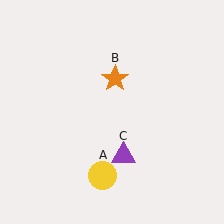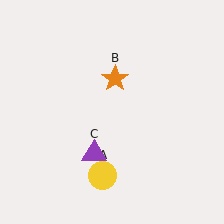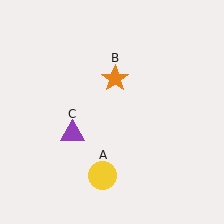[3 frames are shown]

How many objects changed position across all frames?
1 object changed position: purple triangle (object C).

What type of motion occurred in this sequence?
The purple triangle (object C) rotated clockwise around the center of the scene.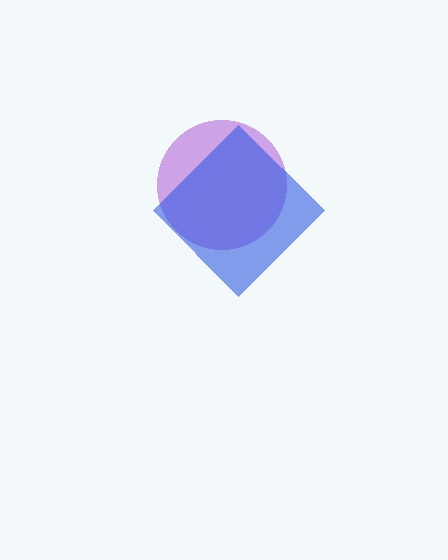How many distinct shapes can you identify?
There are 2 distinct shapes: a purple circle, a blue diamond.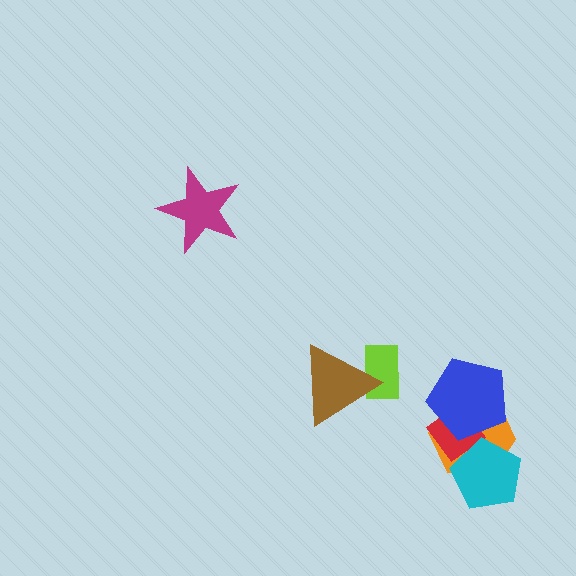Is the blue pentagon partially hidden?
No, no other shape covers it.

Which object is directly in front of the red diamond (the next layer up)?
The cyan pentagon is directly in front of the red diamond.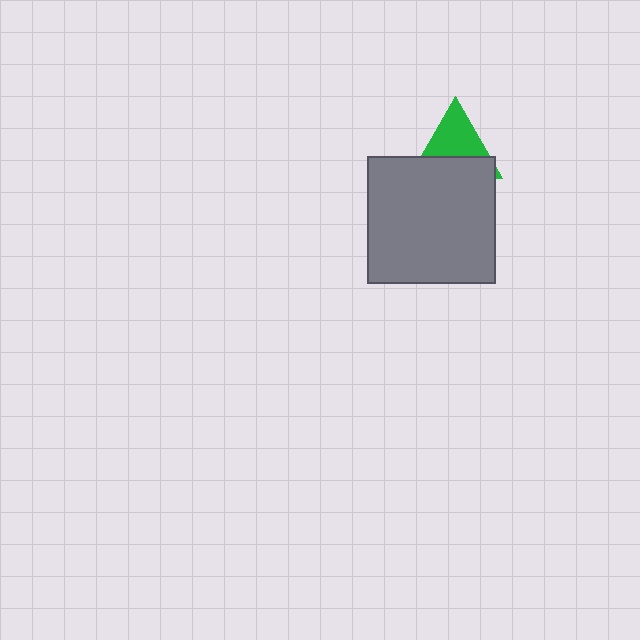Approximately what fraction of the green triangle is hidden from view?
Roughly 48% of the green triangle is hidden behind the gray square.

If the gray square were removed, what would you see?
You would see the complete green triangle.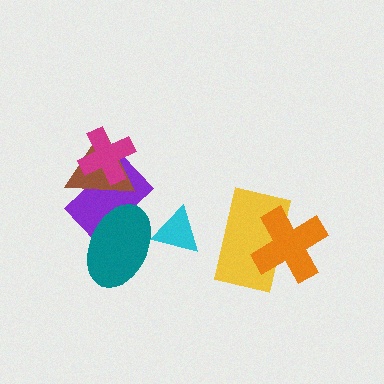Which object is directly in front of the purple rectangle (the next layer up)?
The brown triangle is directly in front of the purple rectangle.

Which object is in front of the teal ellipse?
The cyan triangle is in front of the teal ellipse.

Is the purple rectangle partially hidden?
Yes, it is partially covered by another shape.